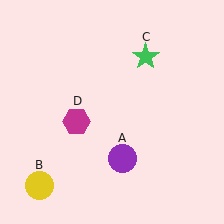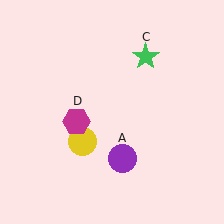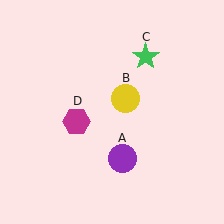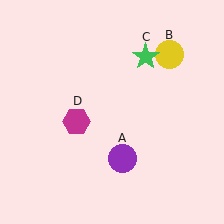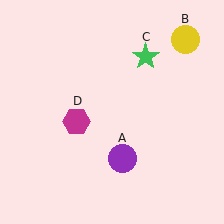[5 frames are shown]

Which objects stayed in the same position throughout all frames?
Purple circle (object A) and green star (object C) and magenta hexagon (object D) remained stationary.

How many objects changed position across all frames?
1 object changed position: yellow circle (object B).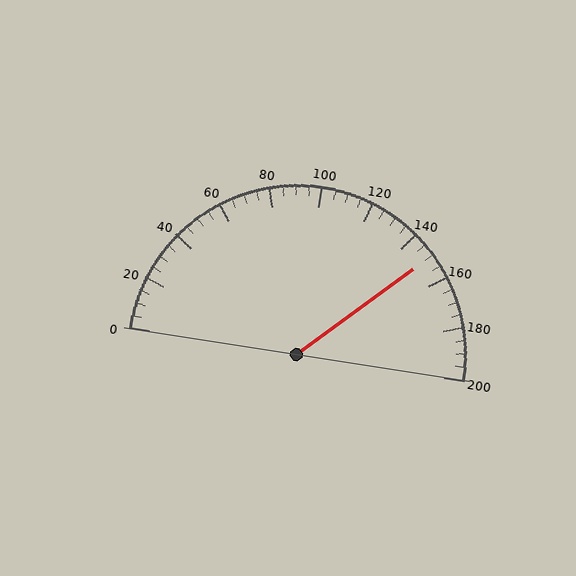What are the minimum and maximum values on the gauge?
The gauge ranges from 0 to 200.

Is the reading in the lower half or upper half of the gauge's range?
The reading is in the upper half of the range (0 to 200).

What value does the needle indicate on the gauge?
The needle indicates approximately 150.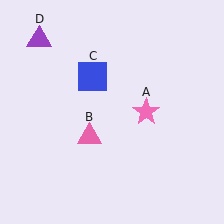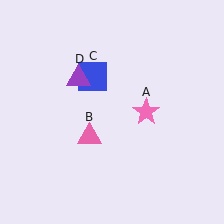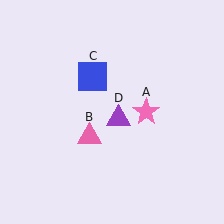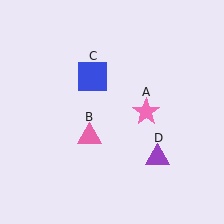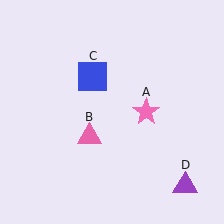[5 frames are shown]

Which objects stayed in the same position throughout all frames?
Pink star (object A) and pink triangle (object B) and blue square (object C) remained stationary.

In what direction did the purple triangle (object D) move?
The purple triangle (object D) moved down and to the right.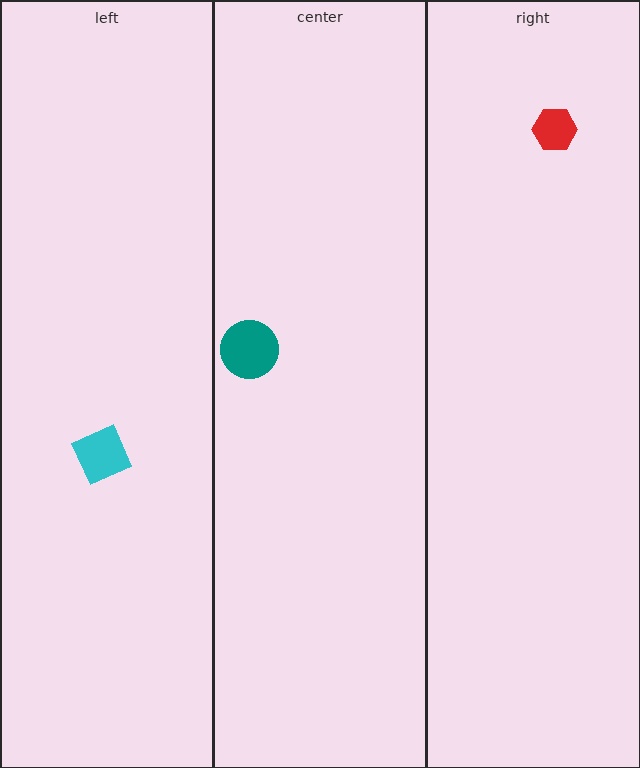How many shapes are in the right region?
1.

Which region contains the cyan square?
The left region.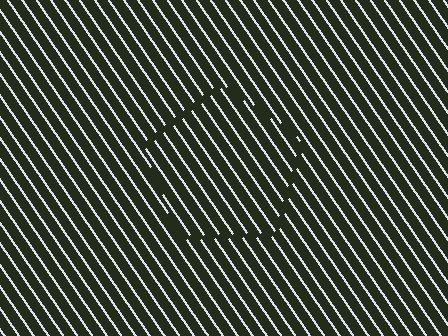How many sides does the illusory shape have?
5 sides — the line-ends trace a pentagon.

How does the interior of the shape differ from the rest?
The interior of the shape contains the same grating, shifted by half a period — the contour is defined by the phase discontinuity where line-ends from the inner and outer gratings abut.